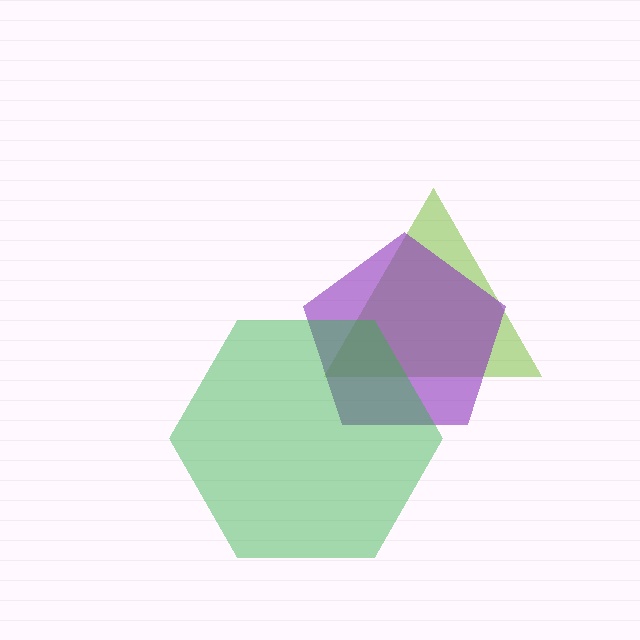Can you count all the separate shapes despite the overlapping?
Yes, there are 3 separate shapes.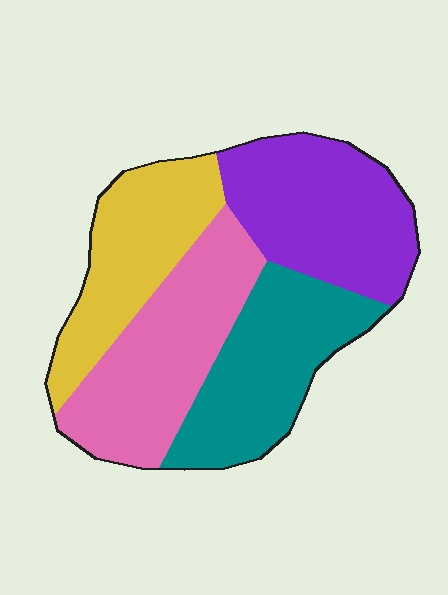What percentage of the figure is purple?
Purple covers 27% of the figure.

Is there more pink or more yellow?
Pink.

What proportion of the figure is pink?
Pink covers roughly 25% of the figure.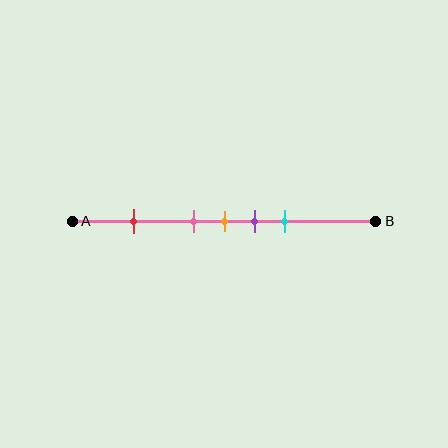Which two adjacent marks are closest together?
The pink and orange marks are the closest adjacent pair.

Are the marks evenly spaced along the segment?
No, the marks are not evenly spaced.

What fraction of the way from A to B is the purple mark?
The purple mark is approximately 60% (0.6) of the way from A to B.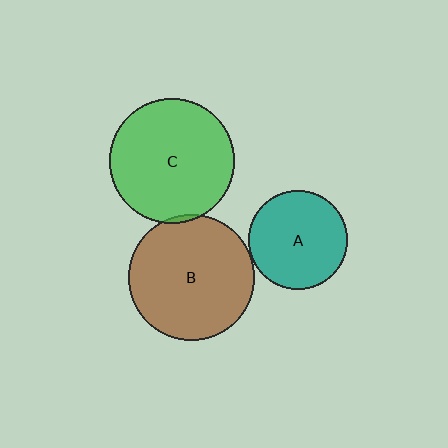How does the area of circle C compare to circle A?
Approximately 1.6 times.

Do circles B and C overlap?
Yes.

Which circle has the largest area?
Circle B (brown).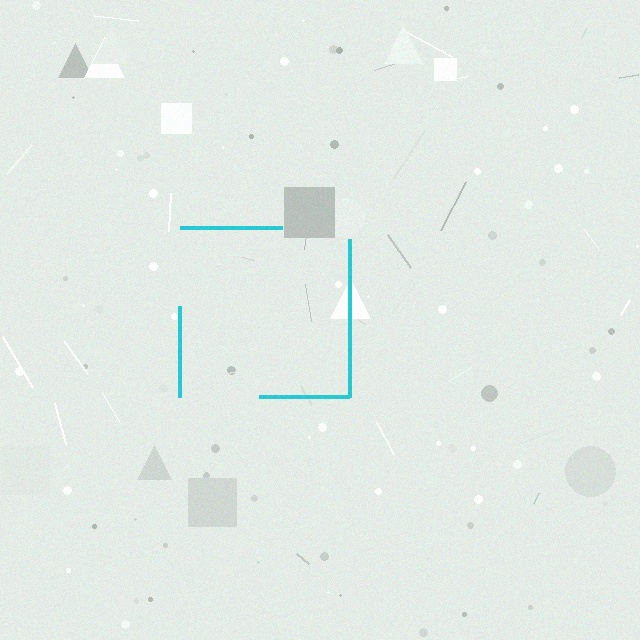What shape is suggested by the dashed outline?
The dashed outline suggests a square.